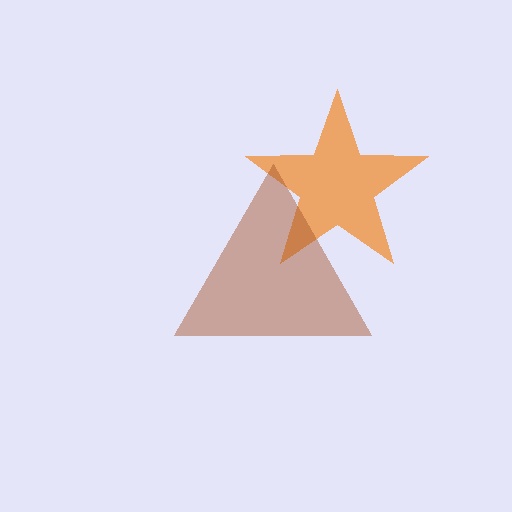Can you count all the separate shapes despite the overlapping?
Yes, there are 2 separate shapes.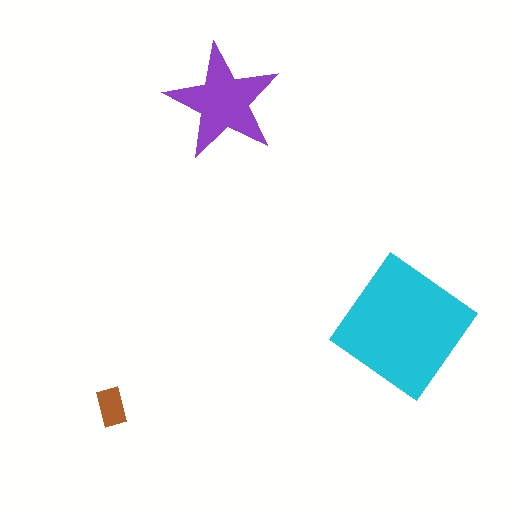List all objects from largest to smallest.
The cyan diamond, the purple star, the brown rectangle.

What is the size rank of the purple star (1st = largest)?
2nd.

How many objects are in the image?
There are 3 objects in the image.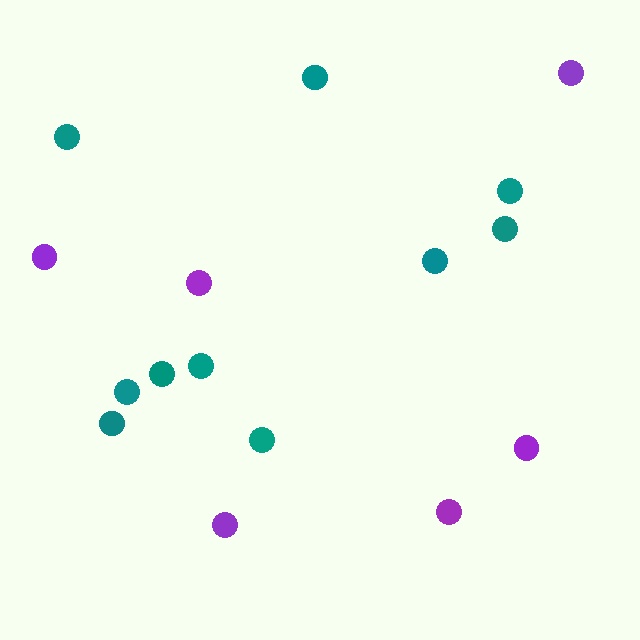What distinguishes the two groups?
There are 2 groups: one group of purple circles (6) and one group of teal circles (10).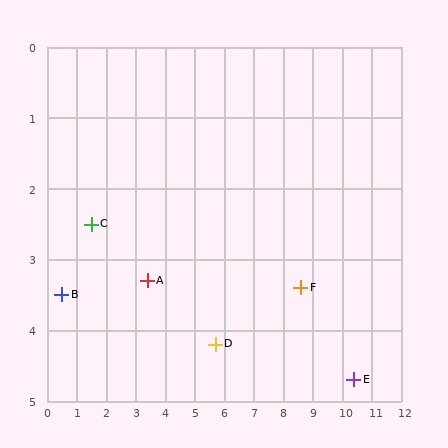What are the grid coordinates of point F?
Point F is at approximately (8.6, 3.4).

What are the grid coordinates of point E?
Point E is at approximately (10.4, 4.7).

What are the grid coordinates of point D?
Point D is at approximately (5.7, 4.2).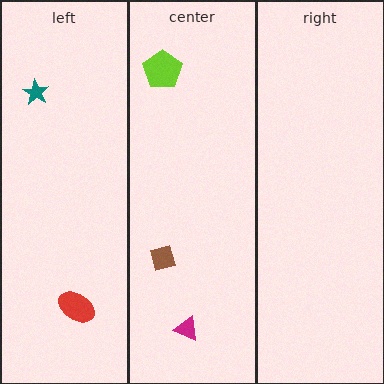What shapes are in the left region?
The red ellipse, the teal star.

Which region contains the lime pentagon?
The center region.